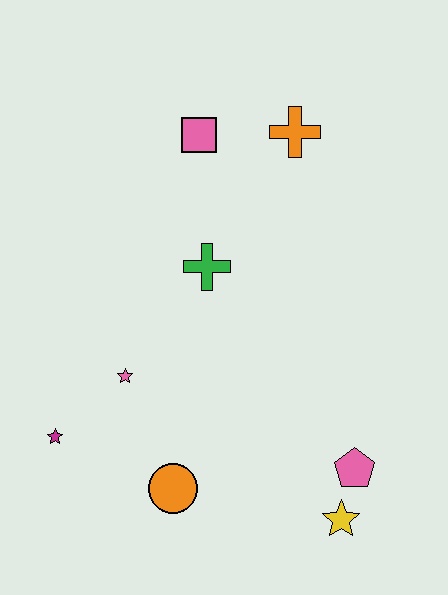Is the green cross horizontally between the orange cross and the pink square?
Yes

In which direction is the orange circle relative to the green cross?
The orange circle is below the green cross.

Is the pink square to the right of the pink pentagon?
No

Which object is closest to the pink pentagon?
The yellow star is closest to the pink pentagon.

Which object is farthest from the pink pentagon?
The pink square is farthest from the pink pentagon.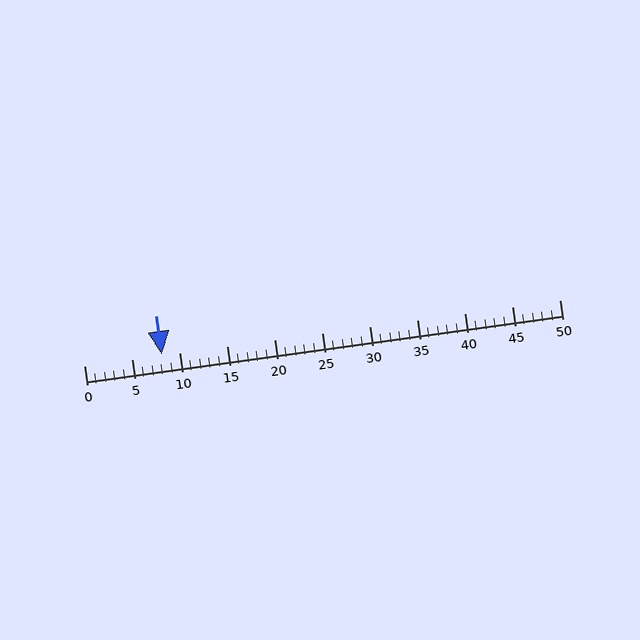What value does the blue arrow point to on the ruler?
The blue arrow points to approximately 8.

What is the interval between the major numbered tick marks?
The major tick marks are spaced 5 units apart.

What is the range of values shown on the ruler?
The ruler shows values from 0 to 50.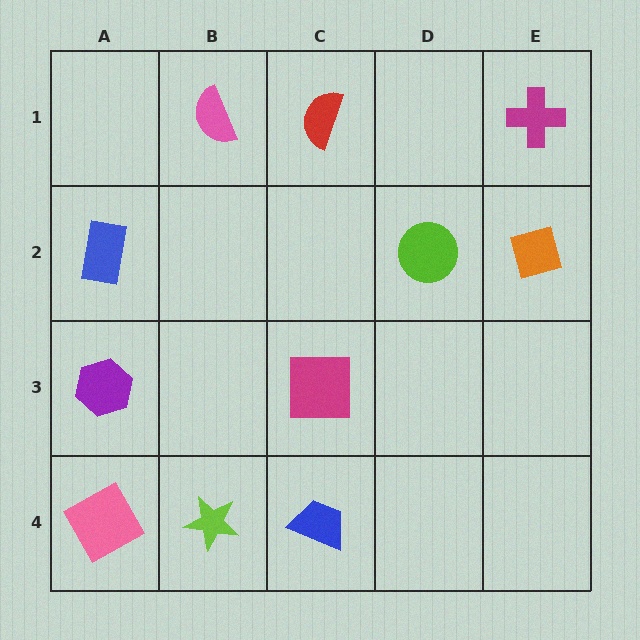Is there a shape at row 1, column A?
No, that cell is empty.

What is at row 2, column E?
An orange diamond.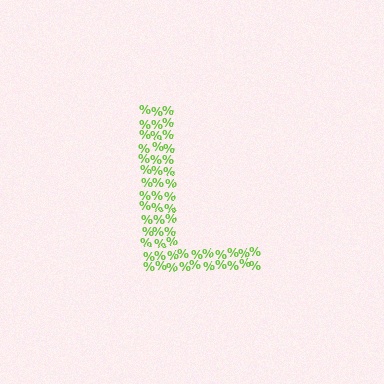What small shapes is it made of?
It is made of small percent signs.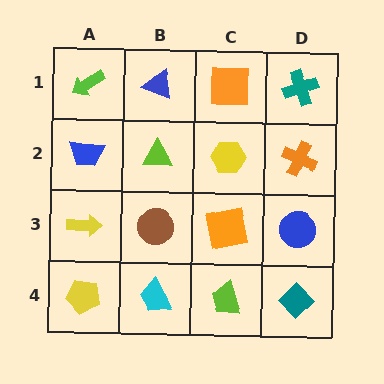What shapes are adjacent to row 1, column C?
A yellow hexagon (row 2, column C), a blue triangle (row 1, column B), a teal cross (row 1, column D).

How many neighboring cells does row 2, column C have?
4.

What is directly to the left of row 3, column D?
An orange square.